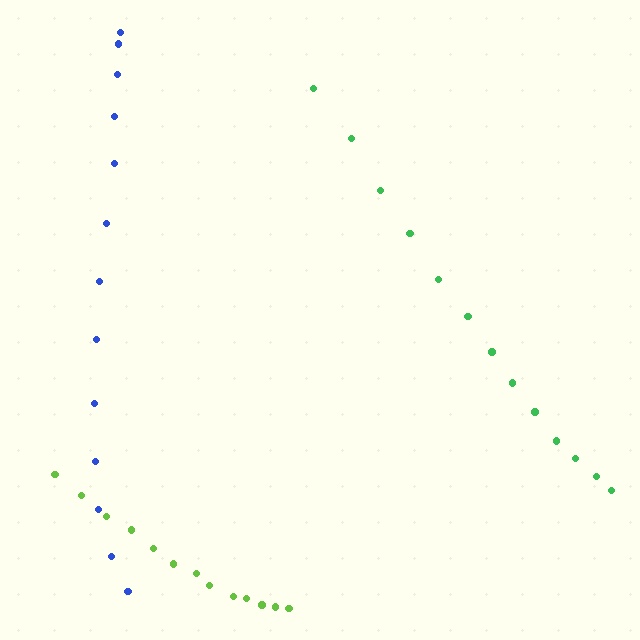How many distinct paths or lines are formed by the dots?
There are 3 distinct paths.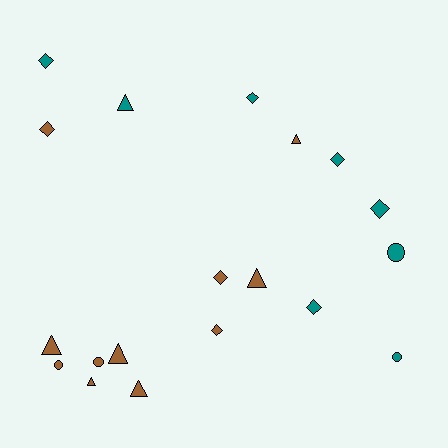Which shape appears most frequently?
Diamond, with 8 objects.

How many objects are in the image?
There are 19 objects.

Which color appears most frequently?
Brown, with 11 objects.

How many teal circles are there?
There are 2 teal circles.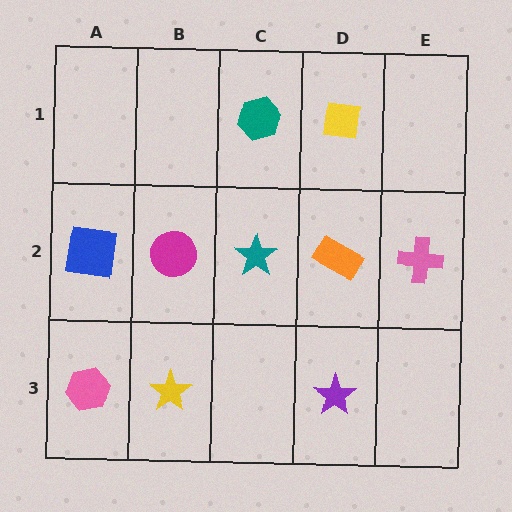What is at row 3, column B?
A yellow star.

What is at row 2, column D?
An orange rectangle.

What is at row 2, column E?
A pink cross.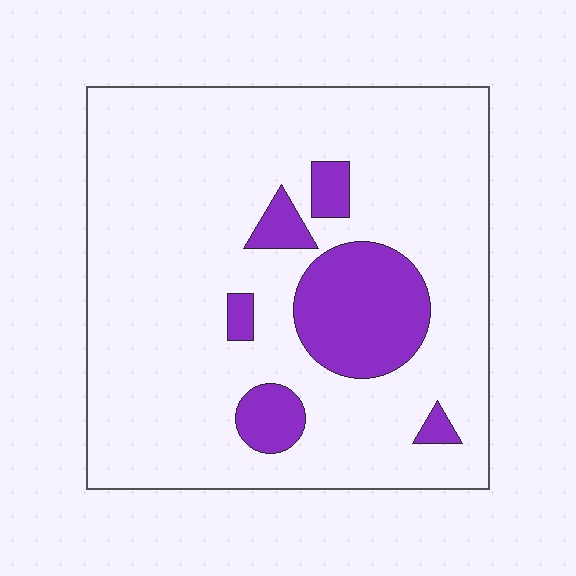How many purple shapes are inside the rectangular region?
6.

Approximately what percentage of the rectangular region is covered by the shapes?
Approximately 15%.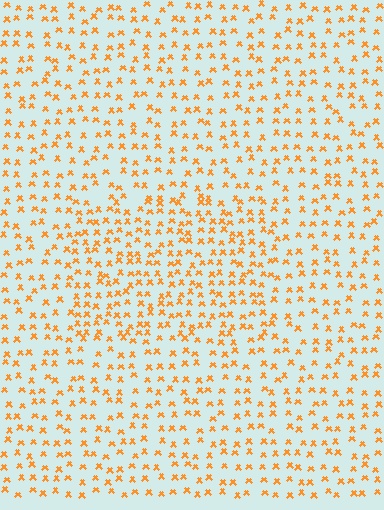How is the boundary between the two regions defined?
The boundary is defined by a change in element density (approximately 1.5x ratio). All elements are the same color, size, and shape.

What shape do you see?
I see a rectangle.